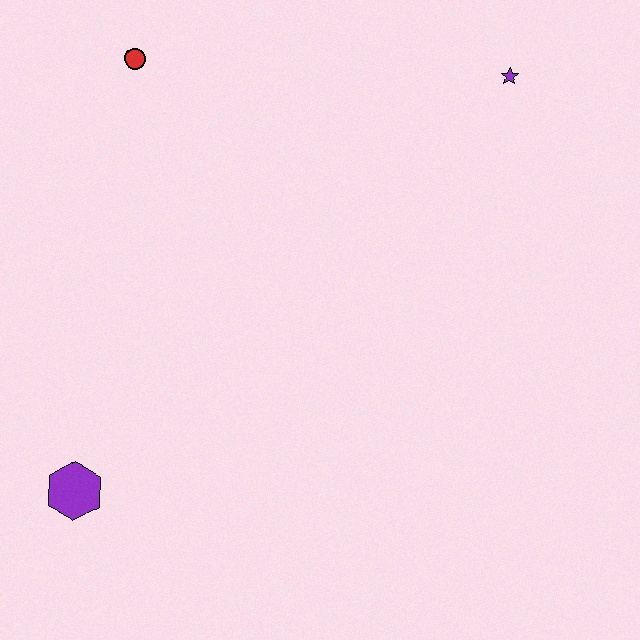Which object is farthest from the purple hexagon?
The purple star is farthest from the purple hexagon.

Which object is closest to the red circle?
The purple star is closest to the red circle.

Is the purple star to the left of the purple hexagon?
No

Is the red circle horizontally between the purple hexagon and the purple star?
Yes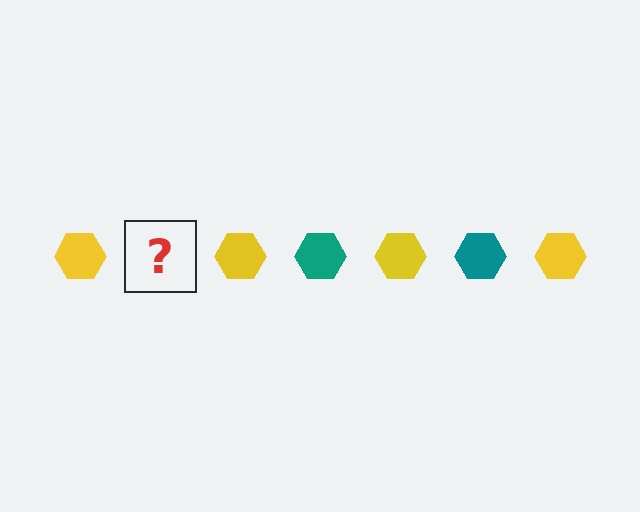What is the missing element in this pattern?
The missing element is a teal hexagon.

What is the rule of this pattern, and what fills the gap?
The rule is that the pattern cycles through yellow, teal hexagons. The gap should be filled with a teal hexagon.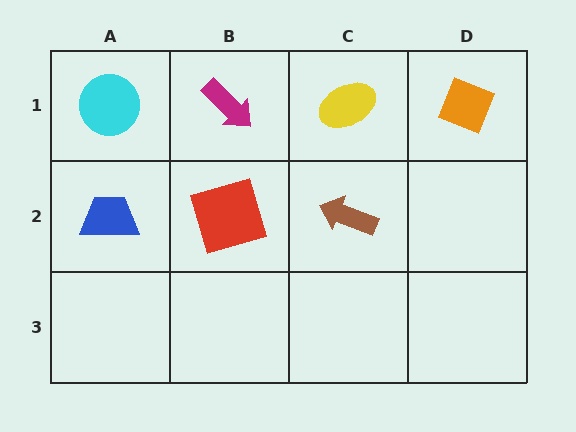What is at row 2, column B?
A red square.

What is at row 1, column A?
A cyan circle.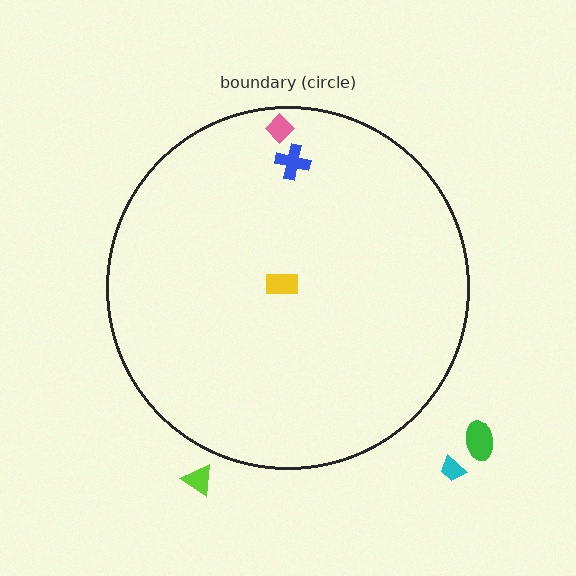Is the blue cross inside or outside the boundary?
Inside.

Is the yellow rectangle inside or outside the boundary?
Inside.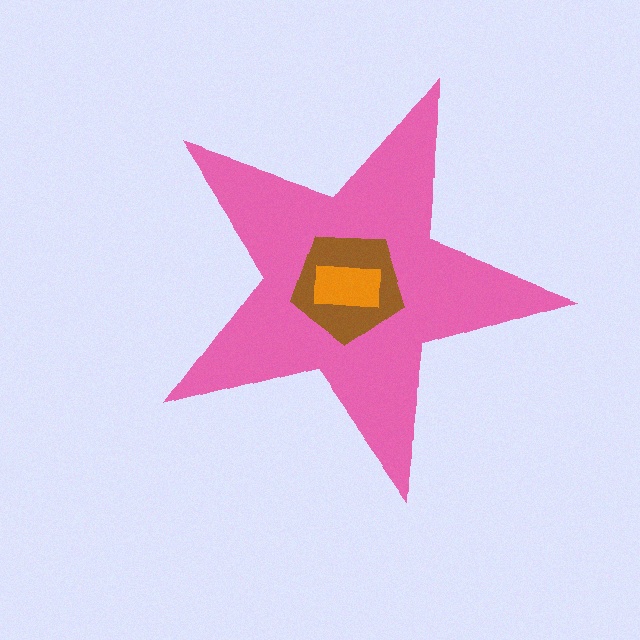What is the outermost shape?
The pink star.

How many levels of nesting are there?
3.